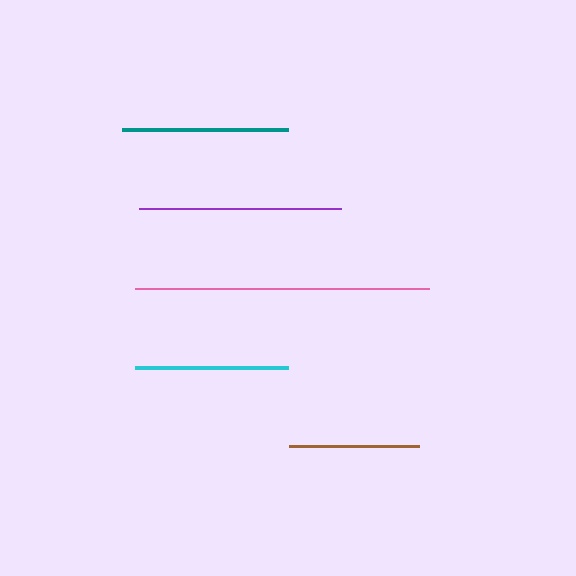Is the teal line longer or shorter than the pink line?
The pink line is longer than the teal line.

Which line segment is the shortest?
The brown line is the shortest at approximately 130 pixels.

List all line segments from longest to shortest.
From longest to shortest: pink, purple, teal, cyan, brown.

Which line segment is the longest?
The pink line is the longest at approximately 294 pixels.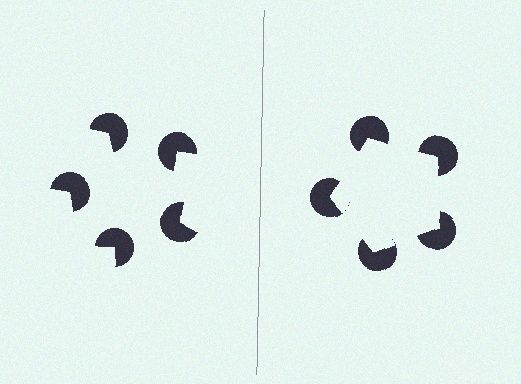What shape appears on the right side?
An illusory pentagon.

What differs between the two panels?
The pac-man discs are positioned identically on both sides; only the wedge orientations differ. On the right they align to a pentagon; on the left they are misaligned.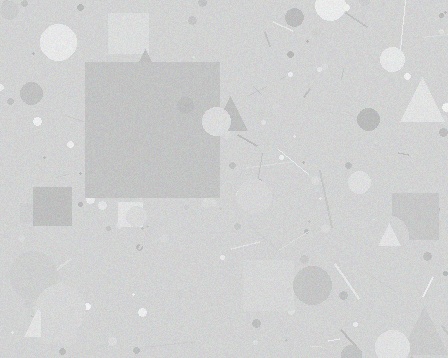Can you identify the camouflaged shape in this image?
The camouflaged shape is a square.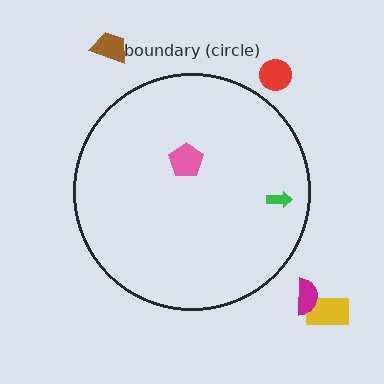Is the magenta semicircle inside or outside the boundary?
Outside.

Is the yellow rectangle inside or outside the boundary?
Outside.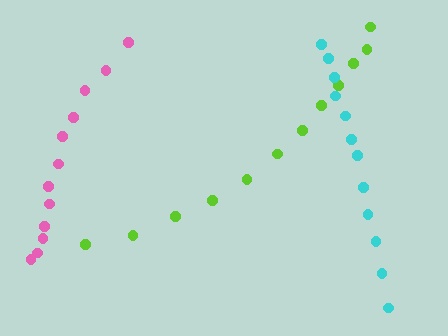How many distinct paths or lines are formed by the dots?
There are 3 distinct paths.